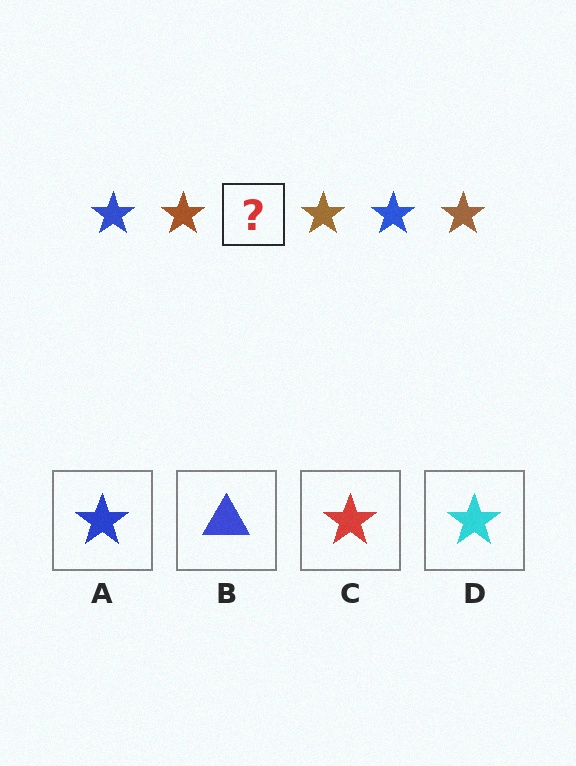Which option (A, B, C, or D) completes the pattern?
A.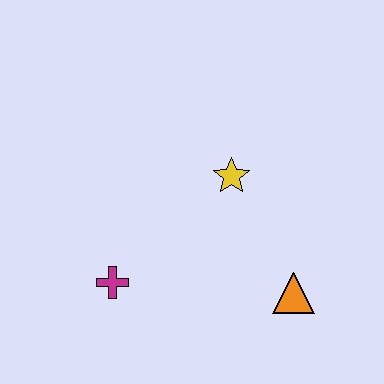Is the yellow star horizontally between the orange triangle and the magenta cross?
Yes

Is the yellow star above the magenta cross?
Yes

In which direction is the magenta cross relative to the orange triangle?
The magenta cross is to the left of the orange triangle.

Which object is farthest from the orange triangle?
The magenta cross is farthest from the orange triangle.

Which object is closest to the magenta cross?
The yellow star is closest to the magenta cross.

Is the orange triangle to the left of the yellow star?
No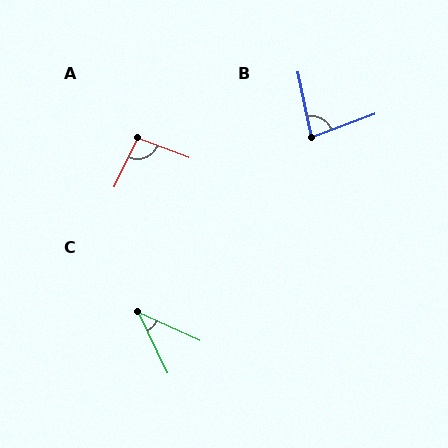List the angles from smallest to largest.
C (40°), B (82°), A (95°).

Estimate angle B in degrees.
Approximately 82 degrees.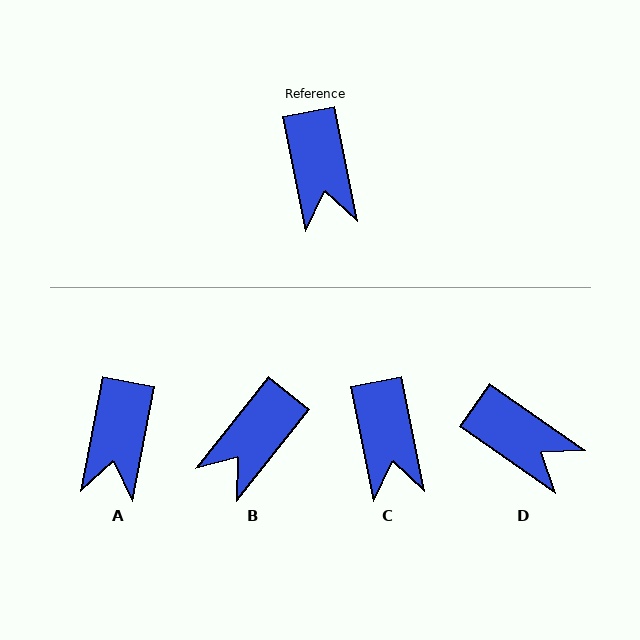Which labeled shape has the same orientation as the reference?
C.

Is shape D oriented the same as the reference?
No, it is off by about 44 degrees.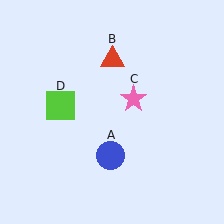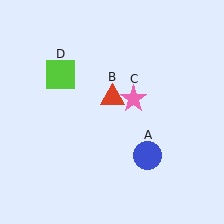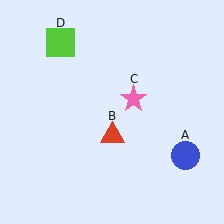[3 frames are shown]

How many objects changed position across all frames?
3 objects changed position: blue circle (object A), red triangle (object B), lime square (object D).